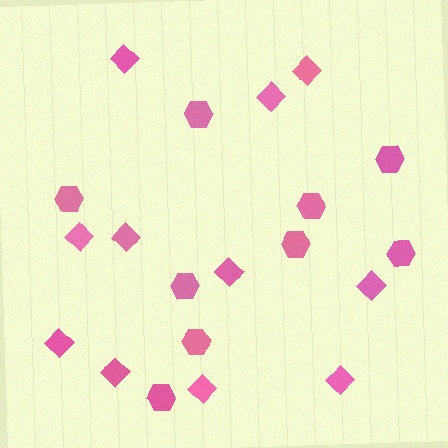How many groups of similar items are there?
There are 2 groups: one group of hexagons (9) and one group of diamonds (11).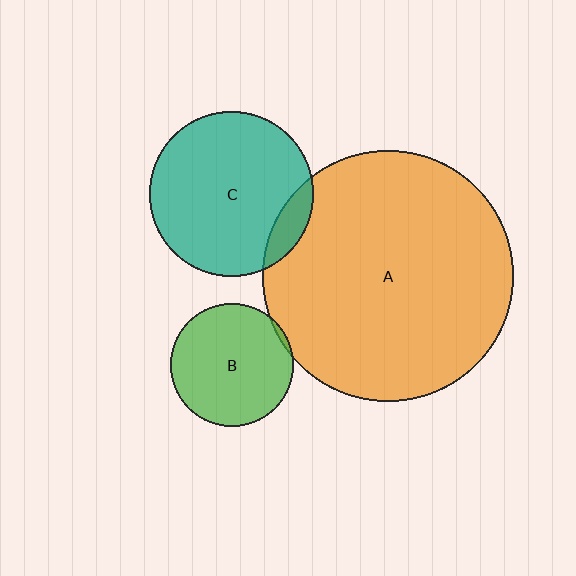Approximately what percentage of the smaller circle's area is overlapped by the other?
Approximately 5%.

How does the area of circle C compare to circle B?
Approximately 1.8 times.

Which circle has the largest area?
Circle A (orange).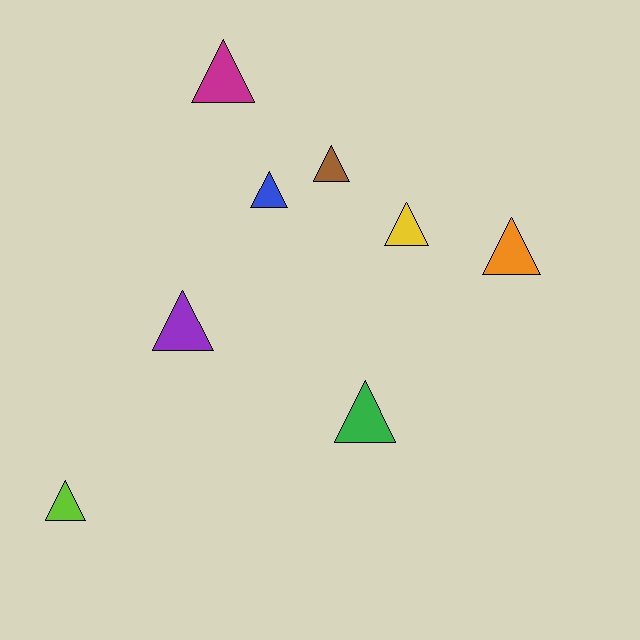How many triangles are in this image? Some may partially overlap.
There are 8 triangles.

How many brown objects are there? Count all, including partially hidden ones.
There is 1 brown object.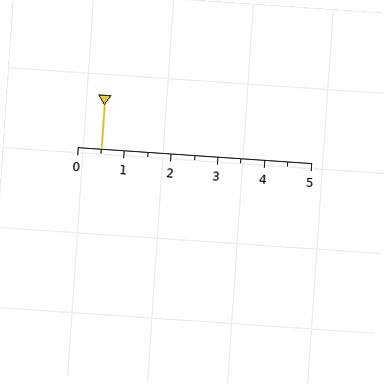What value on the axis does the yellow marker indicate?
The marker indicates approximately 0.5.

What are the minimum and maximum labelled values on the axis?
The axis runs from 0 to 5.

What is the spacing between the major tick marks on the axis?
The major ticks are spaced 1 apart.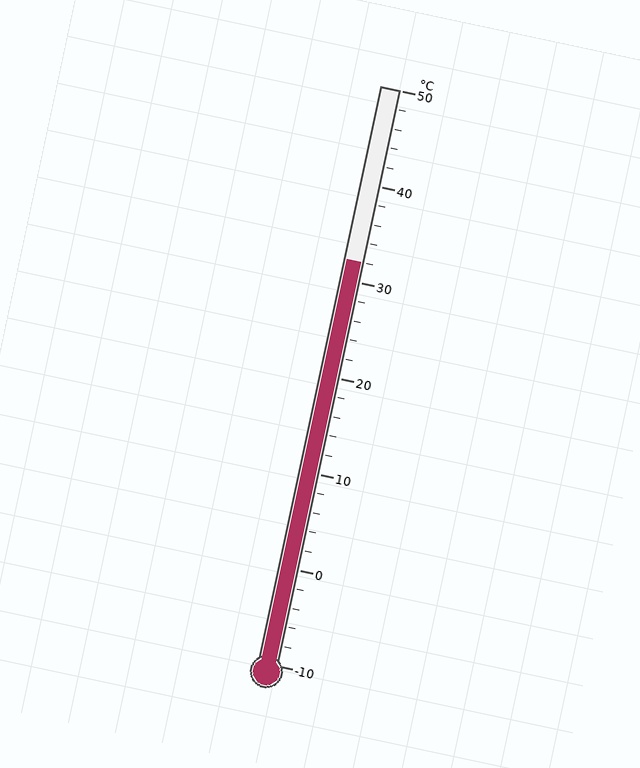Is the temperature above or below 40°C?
The temperature is below 40°C.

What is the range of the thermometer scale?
The thermometer scale ranges from -10°C to 50°C.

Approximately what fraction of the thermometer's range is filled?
The thermometer is filled to approximately 70% of its range.